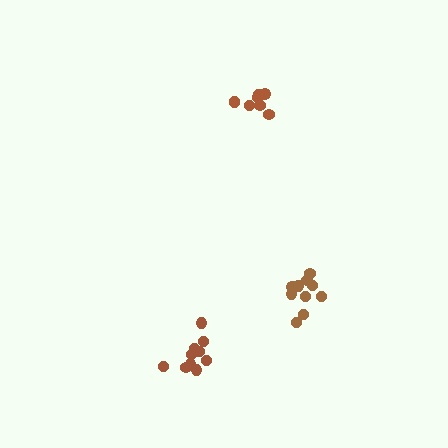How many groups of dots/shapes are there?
There are 3 groups.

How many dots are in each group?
Group 1: 9 dots, Group 2: 11 dots, Group 3: 11 dots (31 total).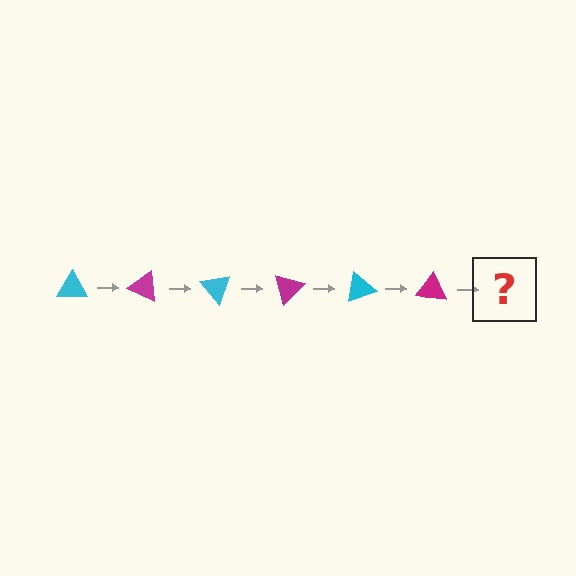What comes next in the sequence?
The next element should be a cyan triangle, rotated 150 degrees from the start.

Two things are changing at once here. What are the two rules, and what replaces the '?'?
The two rules are that it rotates 25 degrees each step and the color cycles through cyan and magenta. The '?' should be a cyan triangle, rotated 150 degrees from the start.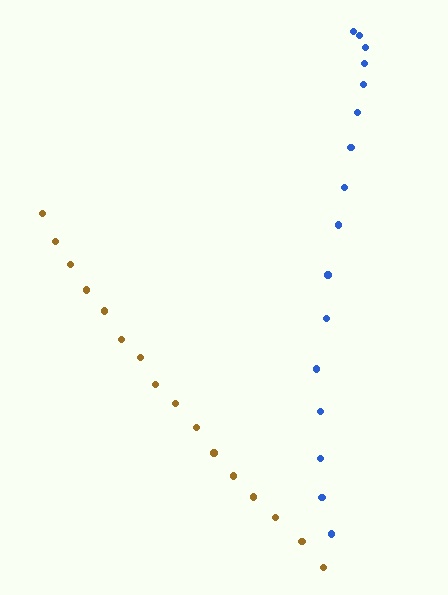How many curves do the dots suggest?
There are 2 distinct paths.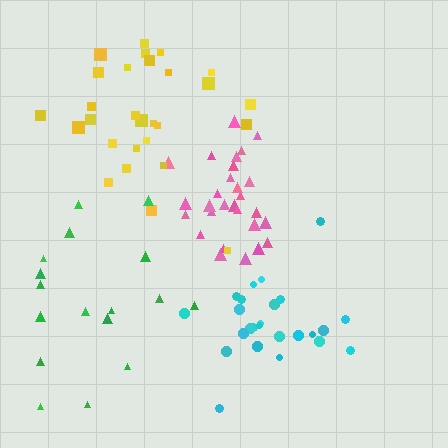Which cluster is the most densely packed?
Pink.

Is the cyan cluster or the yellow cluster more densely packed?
Cyan.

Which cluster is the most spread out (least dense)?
Green.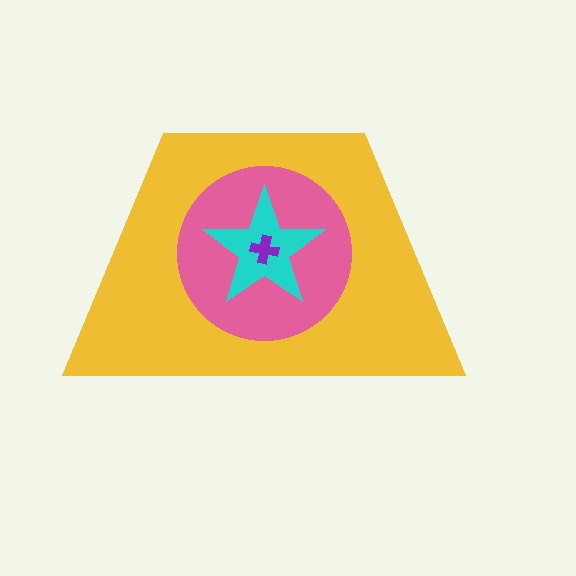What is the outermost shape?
The yellow trapezoid.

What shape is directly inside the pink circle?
The cyan star.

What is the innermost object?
The purple cross.